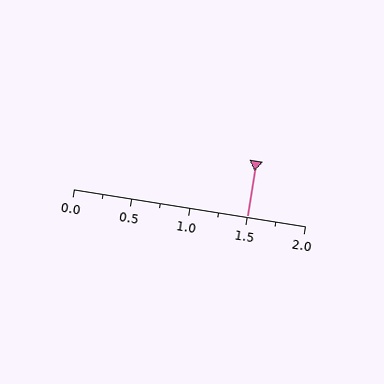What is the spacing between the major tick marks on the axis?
The major ticks are spaced 0.5 apart.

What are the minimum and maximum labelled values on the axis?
The axis runs from 0.0 to 2.0.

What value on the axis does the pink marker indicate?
The marker indicates approximately 1.5.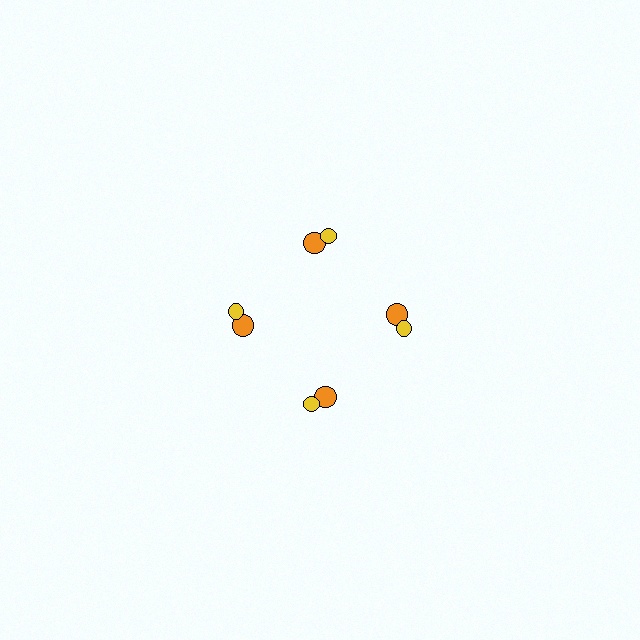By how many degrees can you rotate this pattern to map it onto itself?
The pattern maps onto itself every 90 degrees of rotation.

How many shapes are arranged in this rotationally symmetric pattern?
There are 8 shapes, arranged in 4 groups of 2.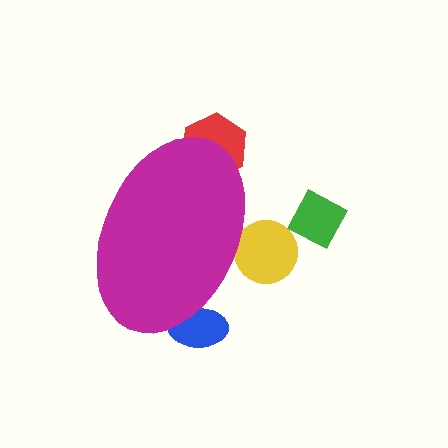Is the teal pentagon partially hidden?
Yes, the teal pentagon is partially hidden behind the magenta ellipse.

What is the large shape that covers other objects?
A magenta ellipse.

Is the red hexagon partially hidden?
Yes, the red hexagon is partially hidden behind the magenta ellipse.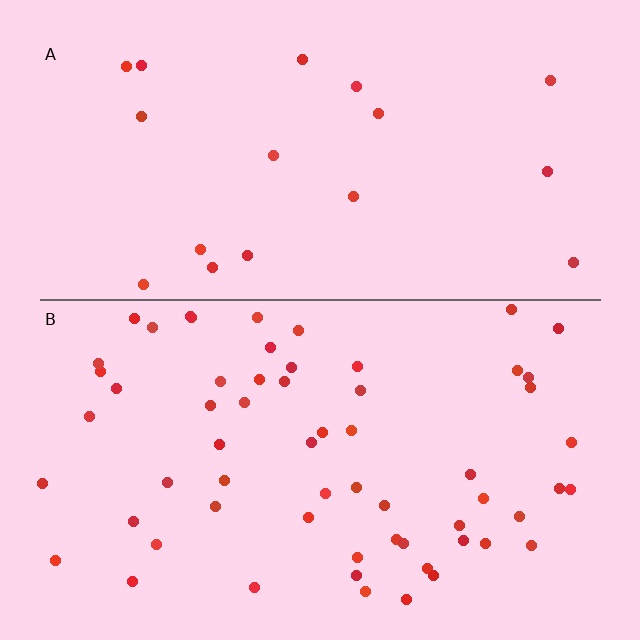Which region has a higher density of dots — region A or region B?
B (the bottom).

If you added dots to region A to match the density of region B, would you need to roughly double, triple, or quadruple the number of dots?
Approximately triple.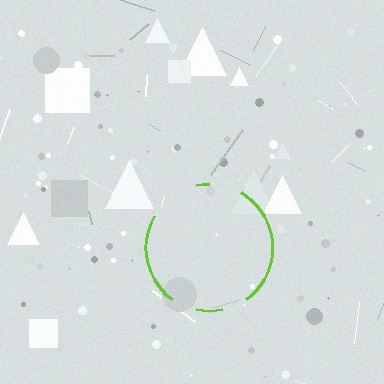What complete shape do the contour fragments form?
The contour fragments form a circle.